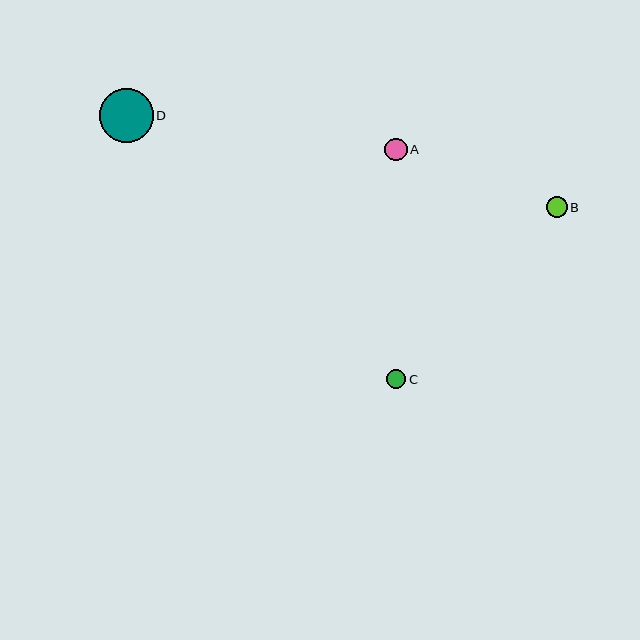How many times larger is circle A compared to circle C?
Circle A is approximately 1.2 times the size of circle C.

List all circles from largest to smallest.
From largest to smallest: D, A, B, C.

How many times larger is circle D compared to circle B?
Circle D is approximately 2.6 times the size of circle B.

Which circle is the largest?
Circle D is the largest with a size of approximately 54 pixels.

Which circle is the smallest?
Circle C is the smallest with a size of approximately 19 pixels.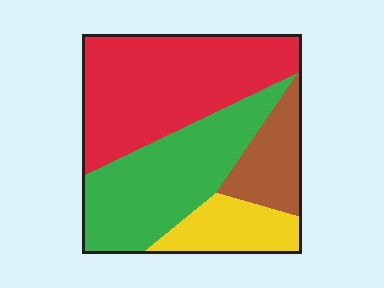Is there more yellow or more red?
Red.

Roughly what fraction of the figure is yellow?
Yellow covers about 15% of the figure.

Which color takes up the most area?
Red, at roughly 40%.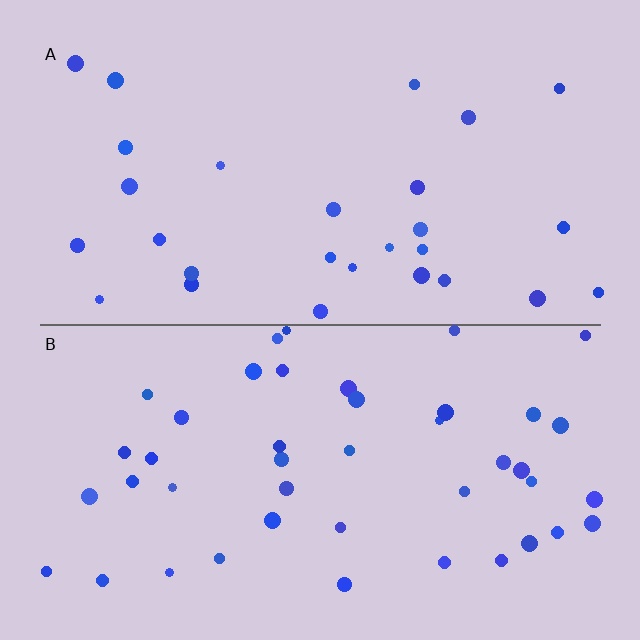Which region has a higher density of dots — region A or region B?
B (the bottom).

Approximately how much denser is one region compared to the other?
Approximately 1.6× — region B over region A.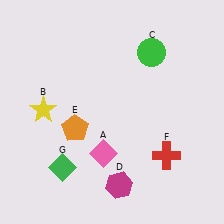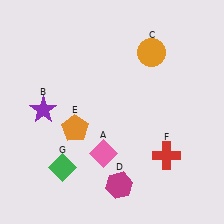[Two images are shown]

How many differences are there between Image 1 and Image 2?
There are 2 differences between the two images.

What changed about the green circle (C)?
In Image 1, C is green. In Image 2, it changed to orange.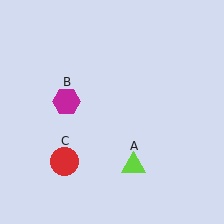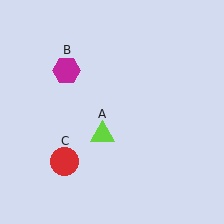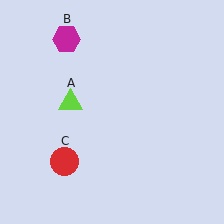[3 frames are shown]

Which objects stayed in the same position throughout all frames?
Red circle (object C) remained stationary.